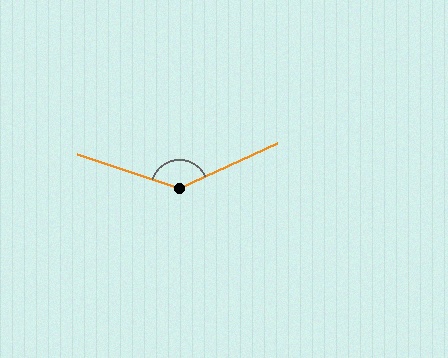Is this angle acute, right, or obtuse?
It is obtuse.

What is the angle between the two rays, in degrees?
Approximately 137 degrees.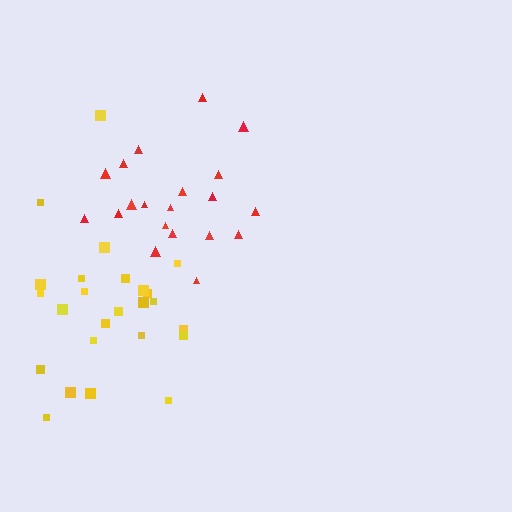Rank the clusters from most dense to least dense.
yellow, red.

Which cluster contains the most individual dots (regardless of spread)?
Yellow (25).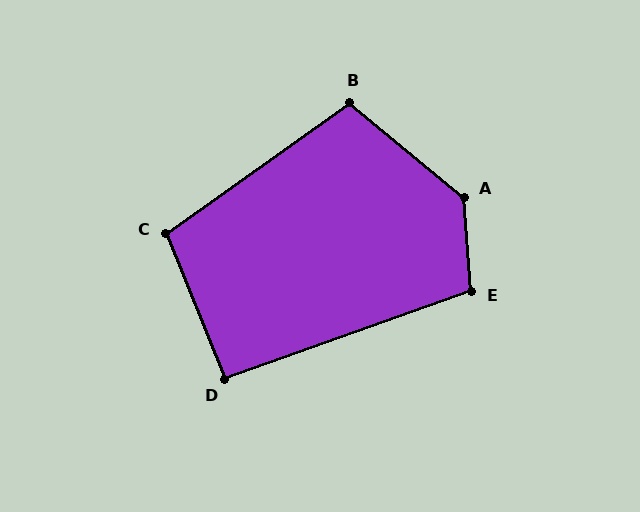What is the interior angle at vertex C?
Approximately 104 degrees (obtuse).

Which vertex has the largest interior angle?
A, at approximately 134 degrees.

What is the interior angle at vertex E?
Approximately 105 degrees (obtuse).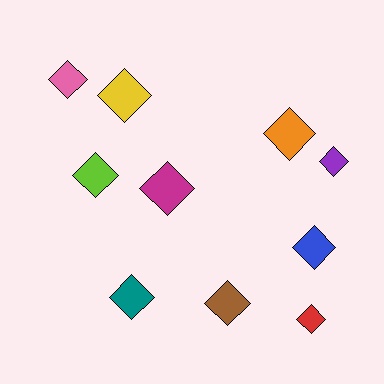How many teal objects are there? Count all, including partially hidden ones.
There is 1 teal object.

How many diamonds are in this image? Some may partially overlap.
There are 10 diamonds.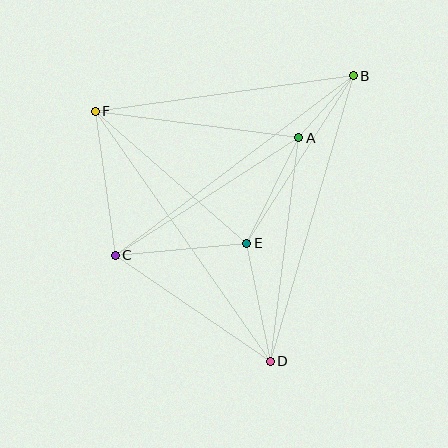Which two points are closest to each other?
Points A and B are closest to each other.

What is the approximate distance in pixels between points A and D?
The distance between A and D is approximately 225 pixels.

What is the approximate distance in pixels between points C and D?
The distance between C and D is approximately 187 pixels.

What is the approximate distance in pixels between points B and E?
The distance between B and E is approximately 198 pixels.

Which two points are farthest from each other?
Points D and F are farthest from each other.